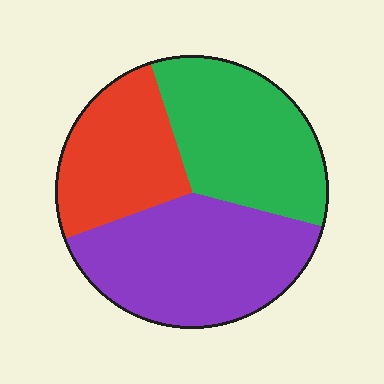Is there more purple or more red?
Purple.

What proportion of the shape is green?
Green covers 34% of the shape.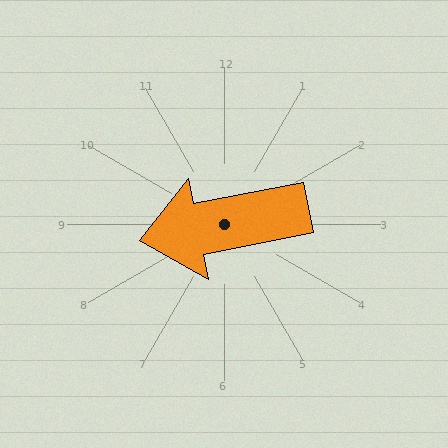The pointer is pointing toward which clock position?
Roughly 9 o'clock.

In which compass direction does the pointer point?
West.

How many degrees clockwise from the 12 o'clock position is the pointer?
Approximately 259 degrees.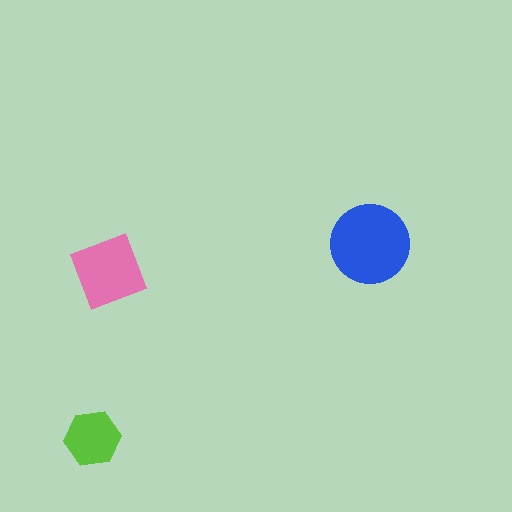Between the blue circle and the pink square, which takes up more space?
The blue circle.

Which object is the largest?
The blue circle.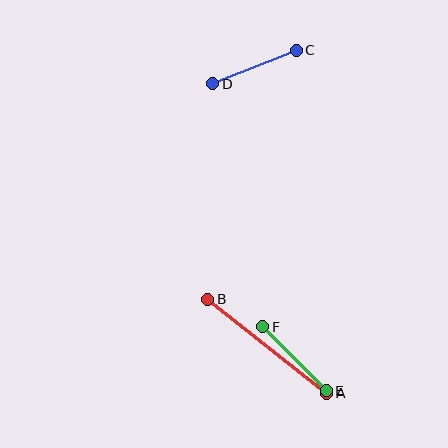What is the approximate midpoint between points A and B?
The midpoint is at approximately (267, 346) pixels.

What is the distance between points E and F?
The distance is approximately 90 pixels.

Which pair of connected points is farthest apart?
Points A and B are farthest apart.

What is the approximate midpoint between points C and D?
The midpoint is at approximately (255, 67) pixels.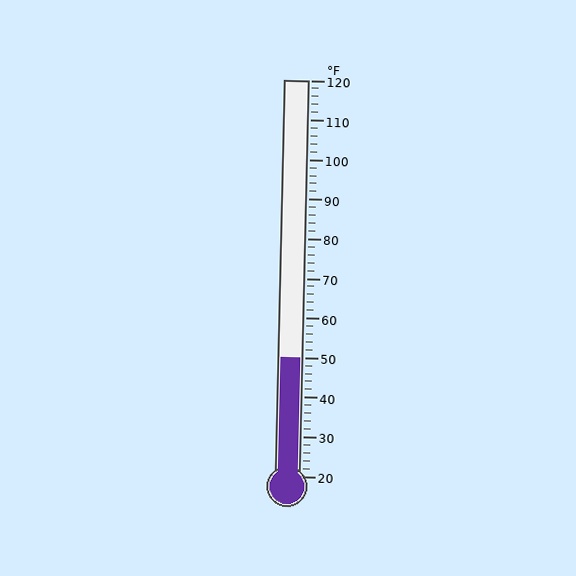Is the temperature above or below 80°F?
The temperature is below 80°F.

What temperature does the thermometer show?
The thermometer shows approximately 50°F.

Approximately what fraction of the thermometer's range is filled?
The thermometer is filled to approximately 30% of its range.